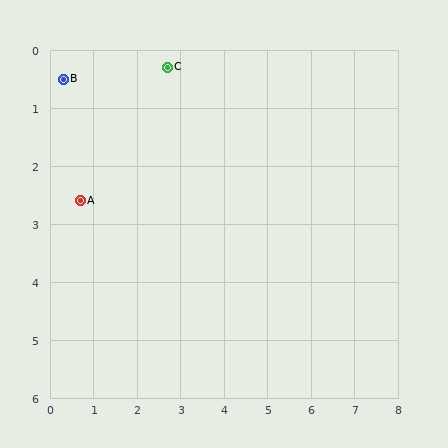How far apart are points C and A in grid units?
Points C and A are about 3.0 grid units apart.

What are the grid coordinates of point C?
Point C is at approximately (2.7, 0.3).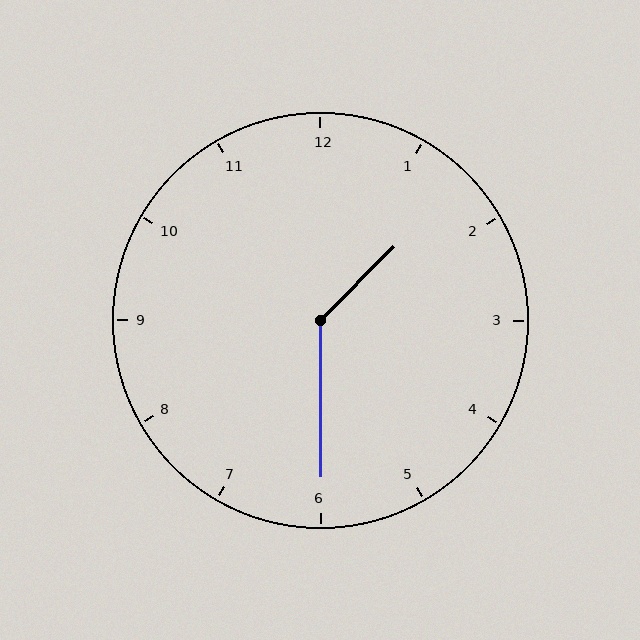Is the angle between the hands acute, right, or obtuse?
It is obtuse.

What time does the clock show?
1:30.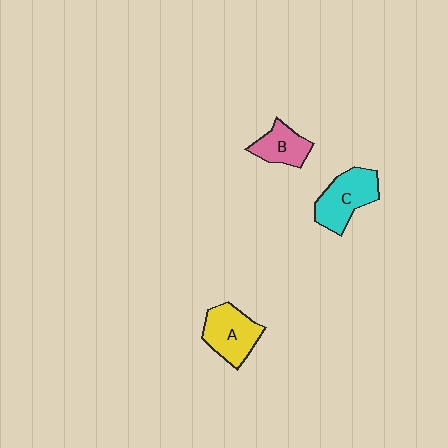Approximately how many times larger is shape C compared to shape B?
Approximately 1.5 times.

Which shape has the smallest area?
Shape B (pink).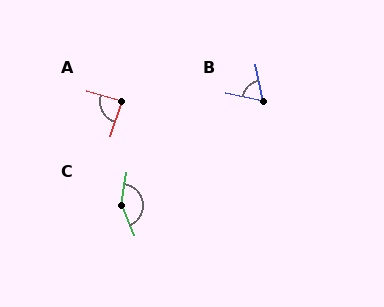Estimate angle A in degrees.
Approximately 88 degrees.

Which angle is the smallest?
B, at approximately 65 degrees.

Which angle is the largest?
C, at approximately 147 degrees.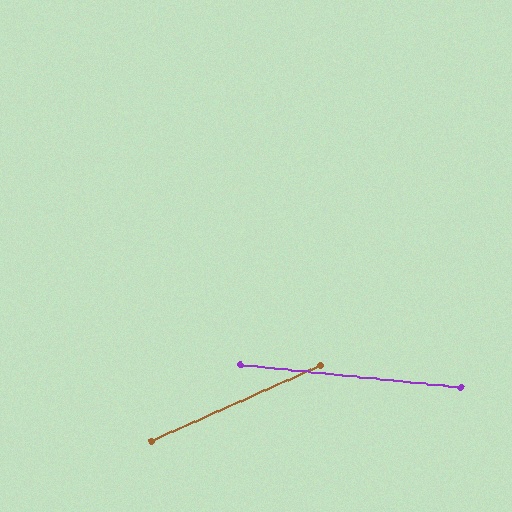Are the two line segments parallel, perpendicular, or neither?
Neither parallel nor perpendicular — they differ by about 30°.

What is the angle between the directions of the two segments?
Approximately 30 degrees.